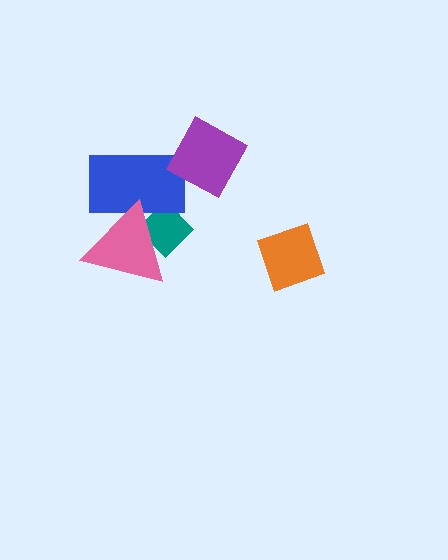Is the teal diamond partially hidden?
Yes, it is partially covered by another shape.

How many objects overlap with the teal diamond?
2 objects overlap with the teal diamond.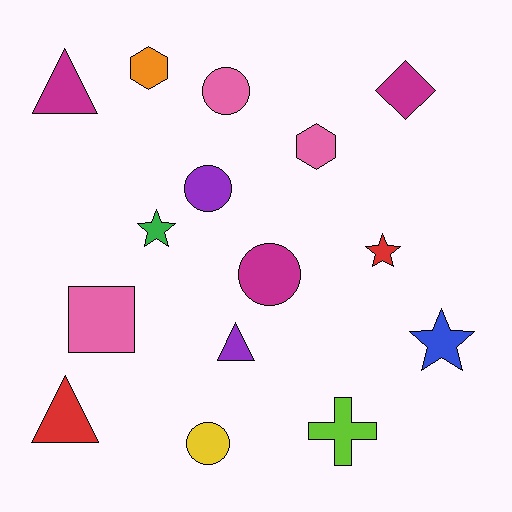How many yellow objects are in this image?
There is 1 yellow object.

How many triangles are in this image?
There are 3 triangles.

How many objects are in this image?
There are 15 objects.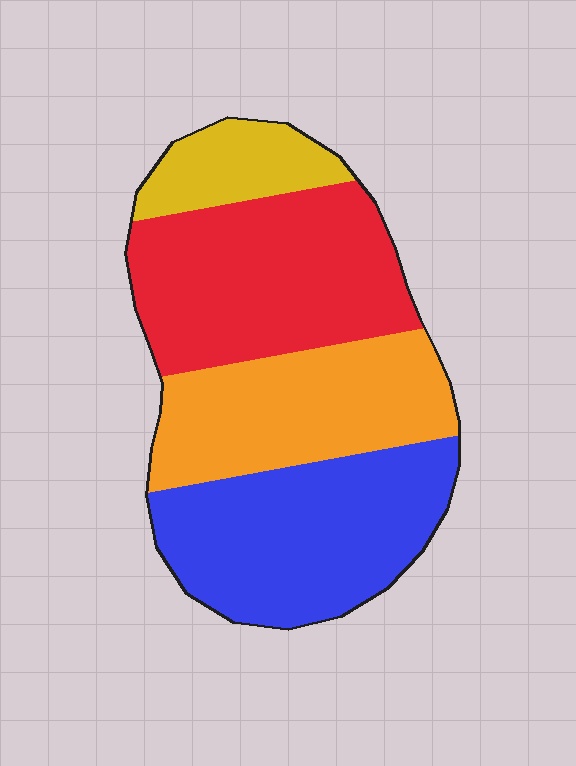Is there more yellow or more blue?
Blue.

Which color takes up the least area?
Yellow, at roughly 10%.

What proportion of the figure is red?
Red covers about 30% of the figure.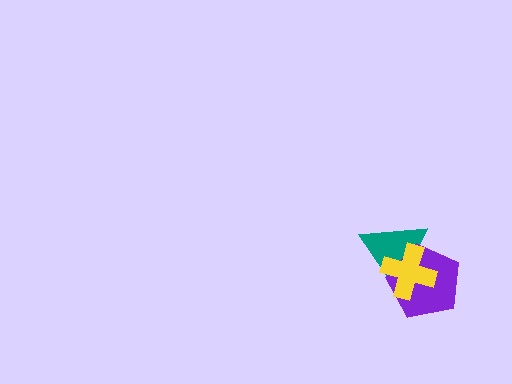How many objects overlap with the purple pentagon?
2 objects overlap with the purple pentagon.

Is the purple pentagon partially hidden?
Yes, it is partially covered by another shape.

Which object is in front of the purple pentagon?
The yellow cross is in front of the purple pentagon.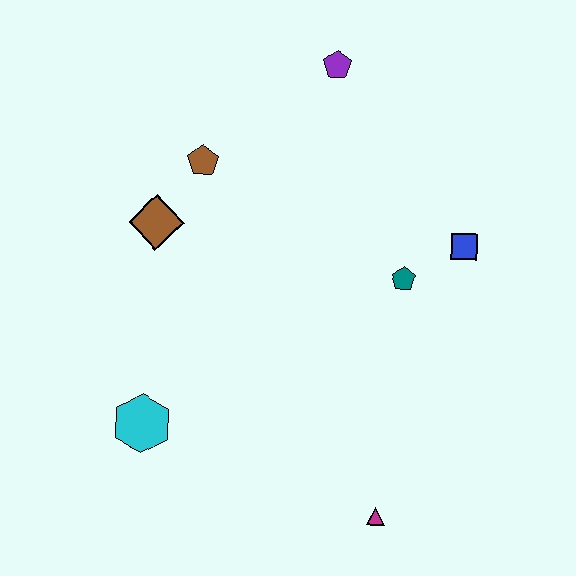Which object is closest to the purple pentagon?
The brown pentagon is closest to the purple pentagon.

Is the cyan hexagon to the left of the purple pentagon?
Yes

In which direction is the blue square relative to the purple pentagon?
The blue square is below the purple pentagon.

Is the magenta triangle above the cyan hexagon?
No